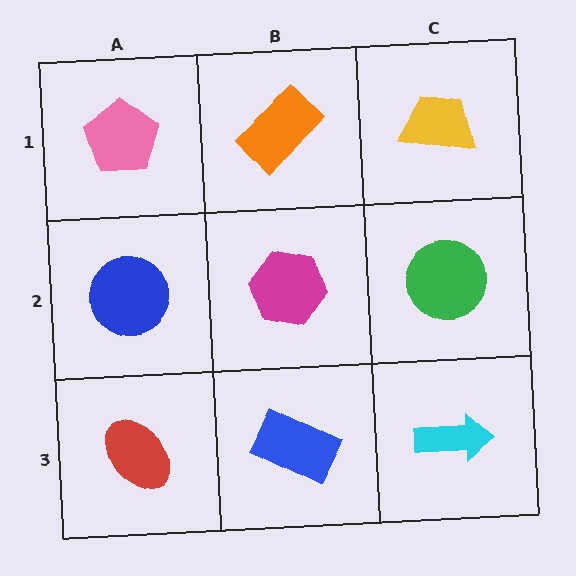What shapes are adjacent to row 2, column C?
A yellow trapezoid (row 1, column C), a cyan arrow (row 3, column C), a magenta hexagon (row 2, column B).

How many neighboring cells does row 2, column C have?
3.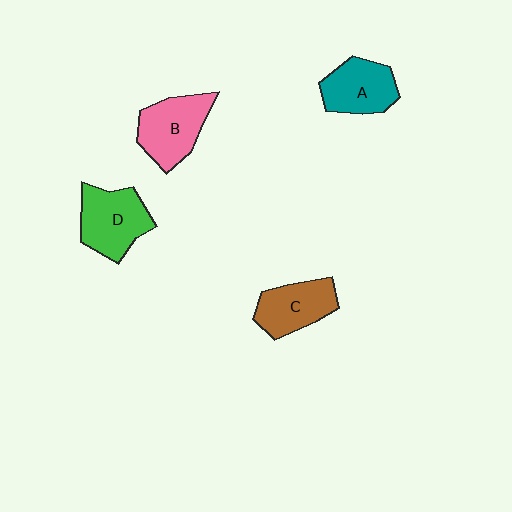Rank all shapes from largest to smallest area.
From largest to smallest: D (green), B (pink), A (teal), C (brown).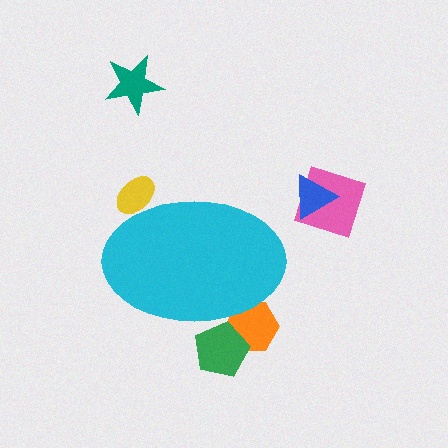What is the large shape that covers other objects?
A cyan ellipse.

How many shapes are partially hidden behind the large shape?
3 shapes are partially hidden.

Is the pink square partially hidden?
No, the pink square is fully visible.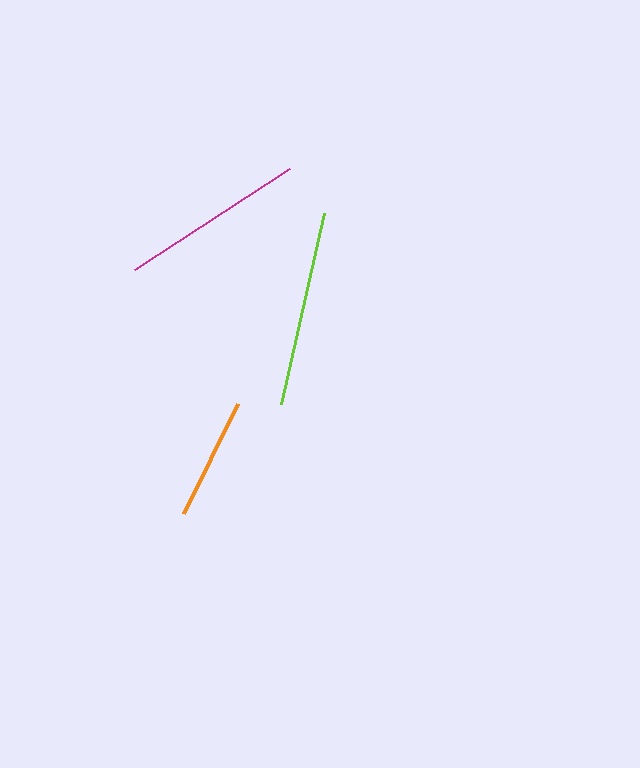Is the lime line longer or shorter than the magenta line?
The lime line is longer than the magenta line.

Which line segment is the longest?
The lime line is the longest at approximately 195 pixels.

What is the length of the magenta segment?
The magenta segment is approximately 185 pixels long.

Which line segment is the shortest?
The orange line is the shortest at approximately 123 pixels.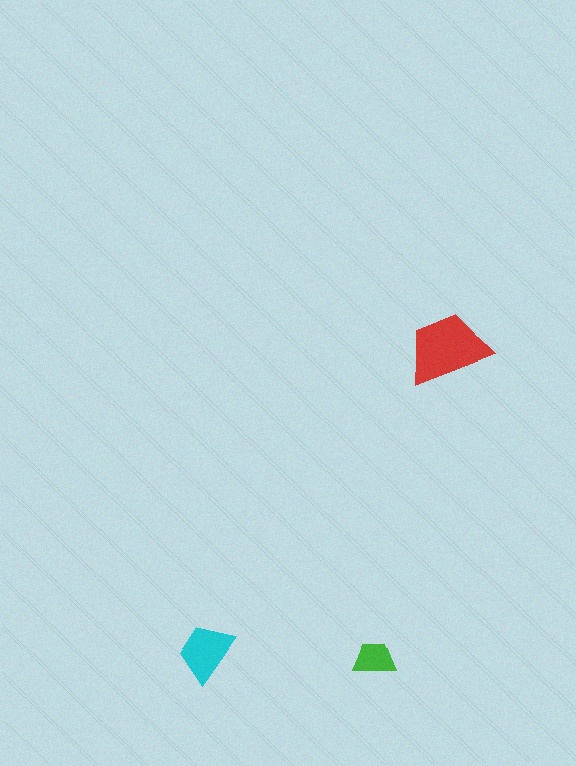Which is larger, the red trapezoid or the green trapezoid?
The red one.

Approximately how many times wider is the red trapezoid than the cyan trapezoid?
About 1.5 times wider.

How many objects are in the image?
There are 3 objects in the image.